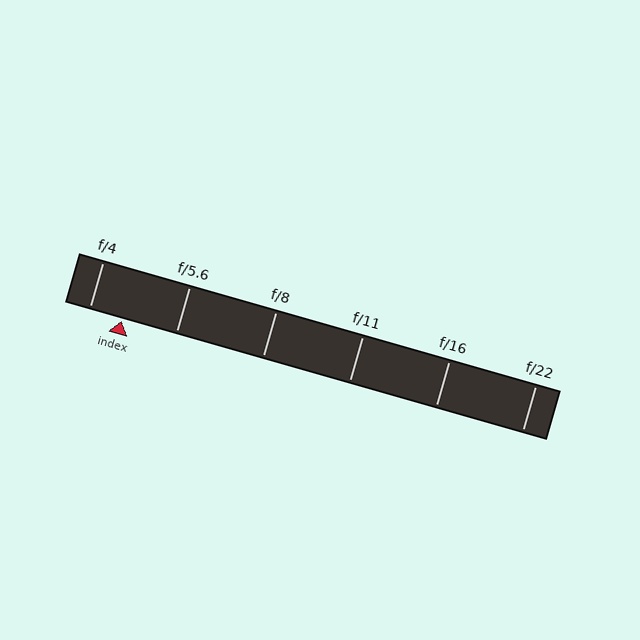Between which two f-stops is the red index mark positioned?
The index mark is between f/4 and f/5.6.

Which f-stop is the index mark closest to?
The index mark is closest to f/4.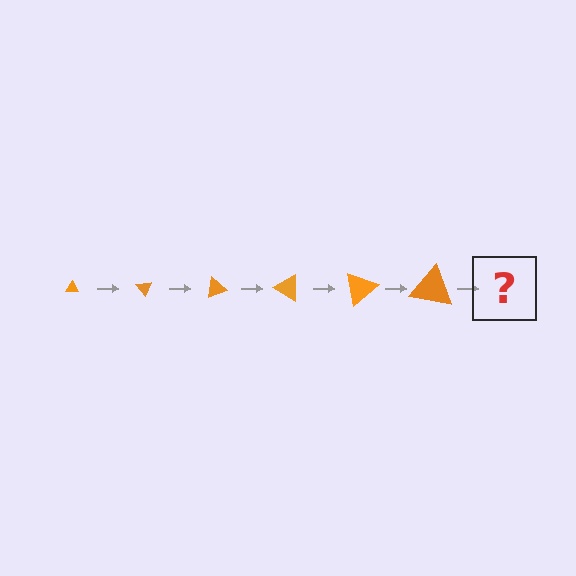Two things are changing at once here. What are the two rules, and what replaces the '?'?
The two rules are that the triangle grows larger each step and it rotates 50 degrees each step. The '?' should be a triangle, larger than the previous one and rotated 300 degrees from the start.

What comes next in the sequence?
The next element should be a triangle, larger than the previous one and rotated 300 degrees from the start.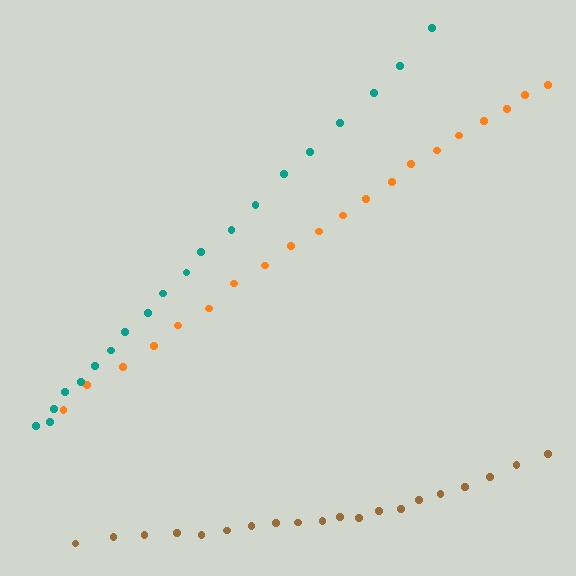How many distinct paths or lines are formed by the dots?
There are 3 distinct paths.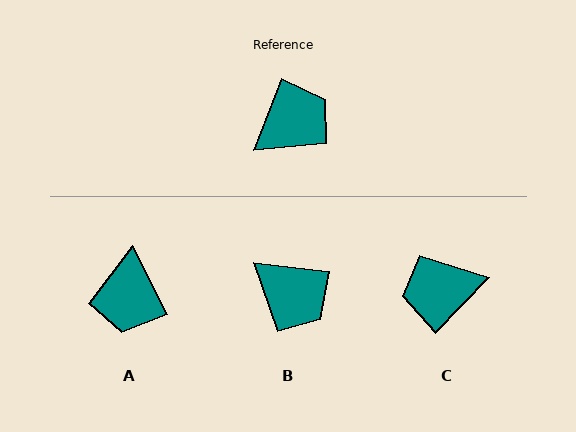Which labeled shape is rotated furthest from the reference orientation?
C, about 157 degrees away.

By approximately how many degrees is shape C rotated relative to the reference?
Approximately 157 degrees counter-clockwise.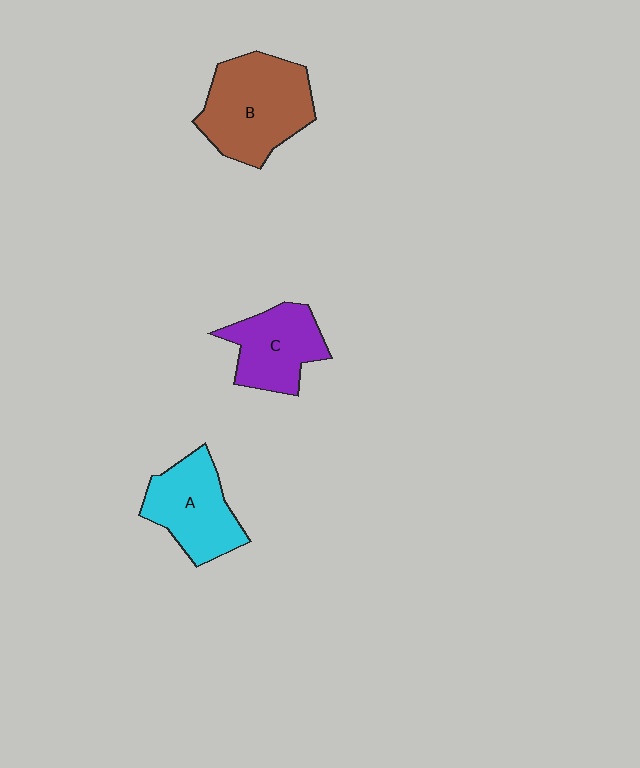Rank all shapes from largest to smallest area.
From largest to smallest: B (brown), A (cyan), C (purple).